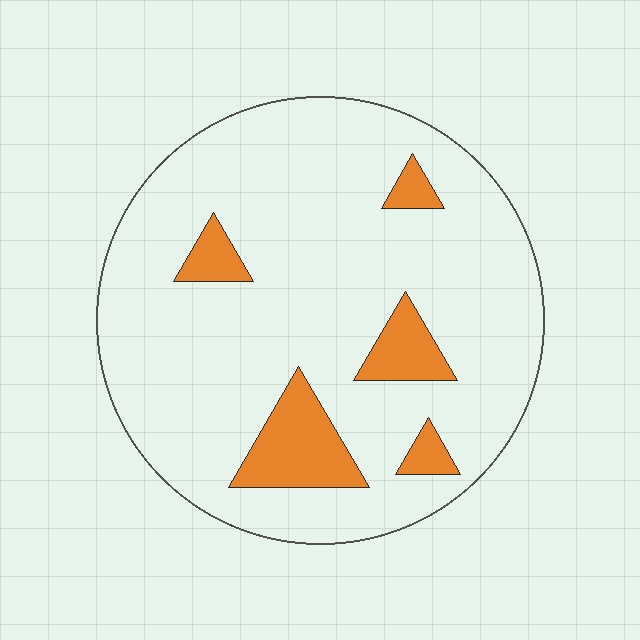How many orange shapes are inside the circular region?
5.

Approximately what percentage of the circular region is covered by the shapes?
Approximately 15%.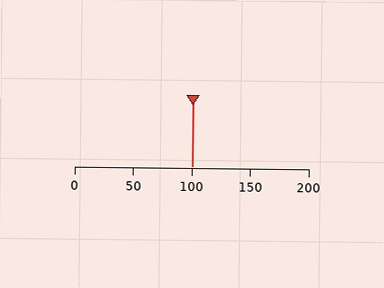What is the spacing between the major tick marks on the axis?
The major ticks are spaced 50 apart.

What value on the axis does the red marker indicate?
The marker indicates approximately 100.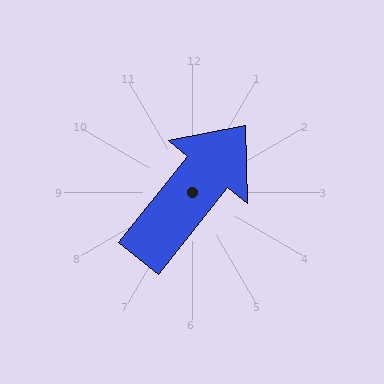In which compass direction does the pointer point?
Northeast.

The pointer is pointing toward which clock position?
Roughly 1 o'clock.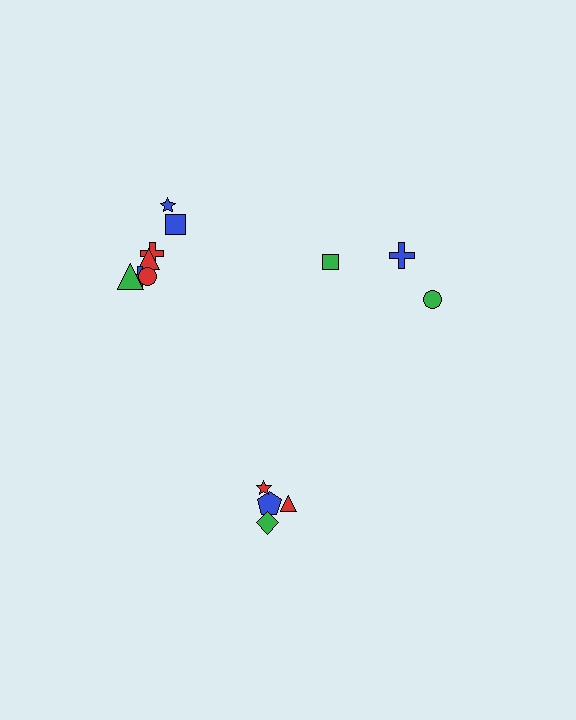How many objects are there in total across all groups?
There are 14 objects.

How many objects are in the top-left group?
There are 7 objects.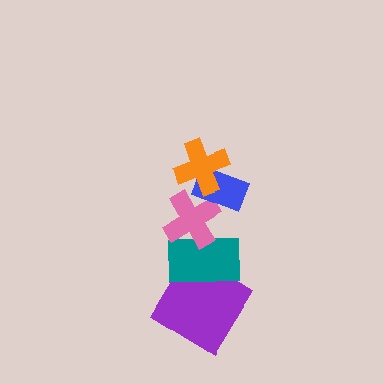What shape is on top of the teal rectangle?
The pink cross is on top of the teal rectangle.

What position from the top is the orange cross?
The orange cross is 1st from the top.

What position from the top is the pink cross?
The pink cross is 3rd from the top.